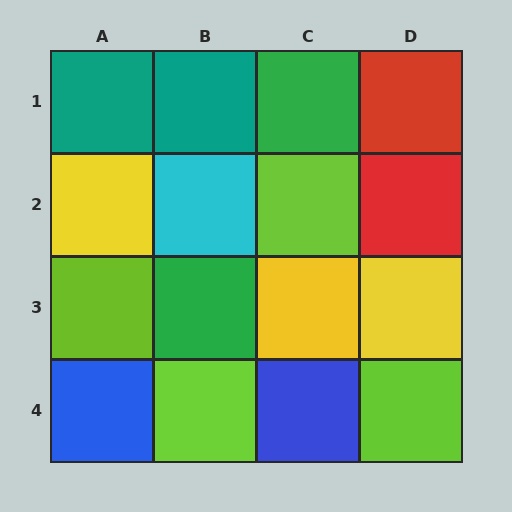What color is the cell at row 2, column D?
Red.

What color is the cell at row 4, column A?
Blue.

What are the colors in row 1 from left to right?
Teal, teal, green, red.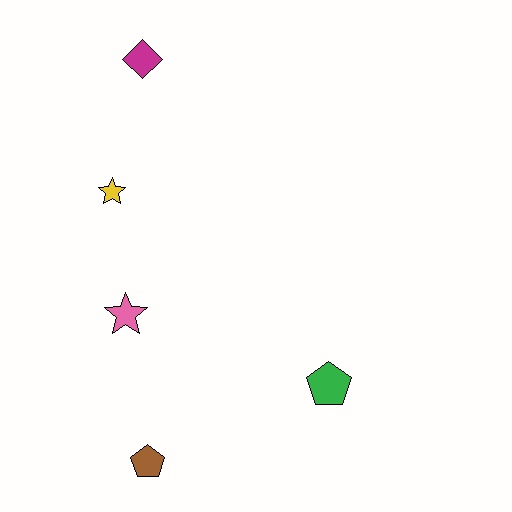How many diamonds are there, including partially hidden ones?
There is 1 diamond.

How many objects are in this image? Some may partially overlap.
There are 5 objects.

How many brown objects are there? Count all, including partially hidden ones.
There is 1 brown object.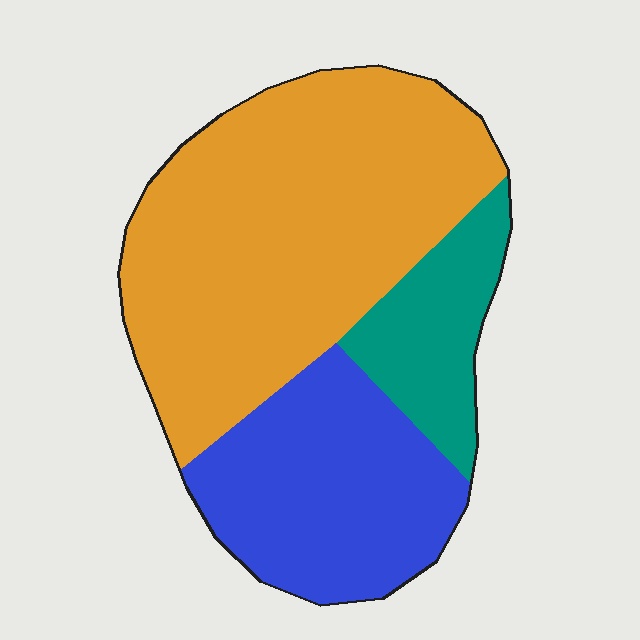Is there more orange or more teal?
Orange.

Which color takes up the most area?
Orange, at roughly 55%.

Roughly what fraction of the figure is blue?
Blue covers roughly 30% of the figure.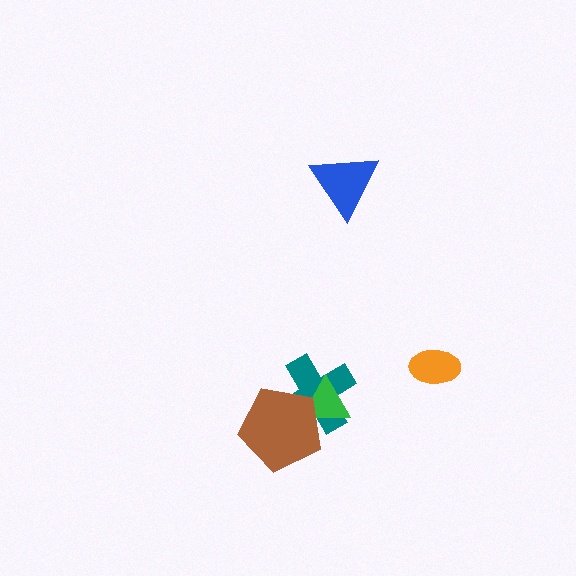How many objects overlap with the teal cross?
2 objects overlap with the teal cross.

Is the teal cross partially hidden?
Yes, it is partially covered by another shape.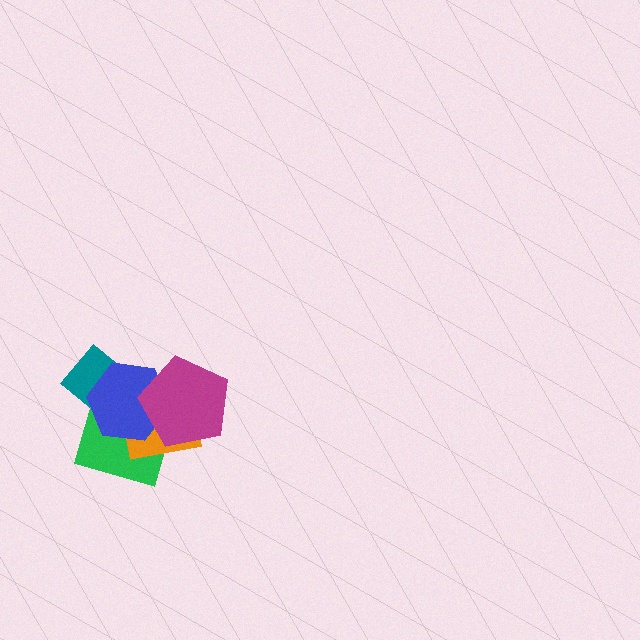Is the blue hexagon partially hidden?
Yes, it is partially covered by another shape.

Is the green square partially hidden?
Yes, it is partially covered by another shape.